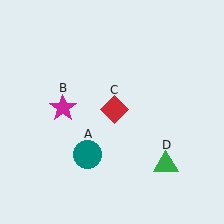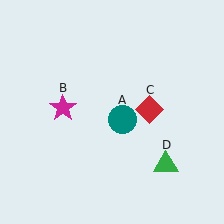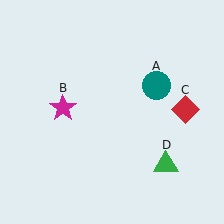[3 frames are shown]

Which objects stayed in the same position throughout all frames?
Magenta star (object B) and green triangle (object D) remained stationary.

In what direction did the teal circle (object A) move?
The teal circle (object A) moved up and to the right.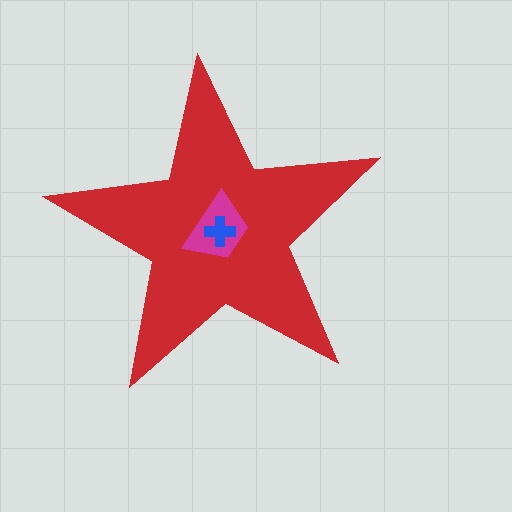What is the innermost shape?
The blue cross.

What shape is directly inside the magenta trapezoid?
The blue cross.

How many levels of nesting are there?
3.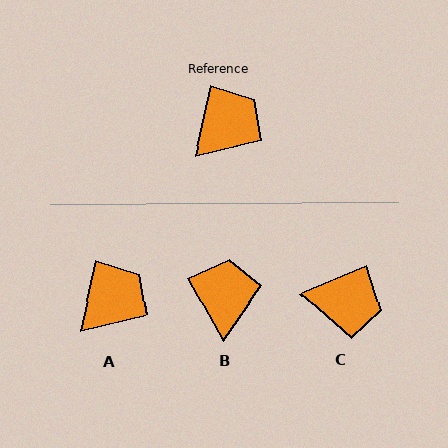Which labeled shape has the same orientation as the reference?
A.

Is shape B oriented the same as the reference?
No, it is off by about 42 degrees.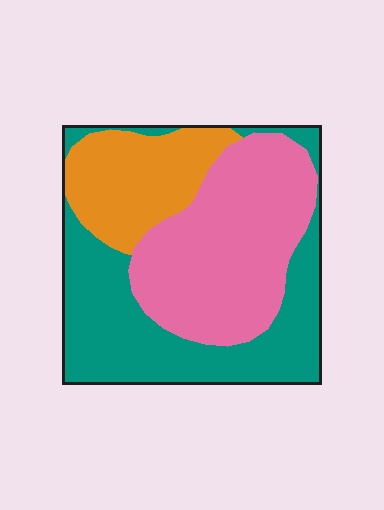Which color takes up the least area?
Orange, at roughly 20%.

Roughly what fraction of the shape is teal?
Teal takes up about two fifths (2/5) of the shape.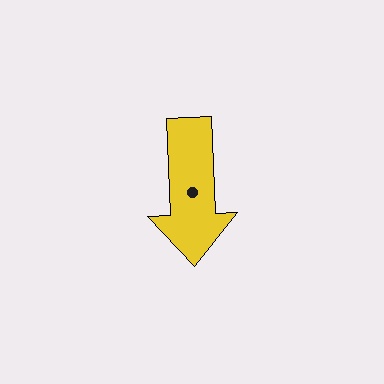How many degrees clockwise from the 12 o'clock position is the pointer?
Approximately 178 degrees.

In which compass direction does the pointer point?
South.